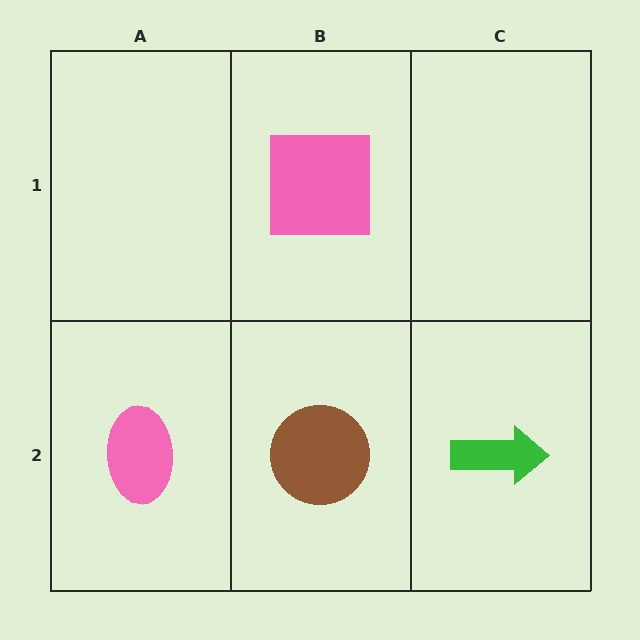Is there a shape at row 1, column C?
No, that cell is empty.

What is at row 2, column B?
A brown circle.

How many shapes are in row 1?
1 shape.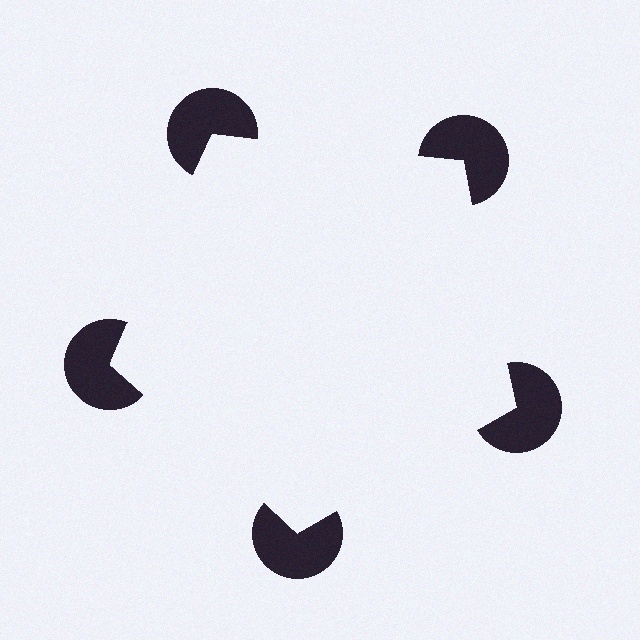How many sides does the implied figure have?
5 sides.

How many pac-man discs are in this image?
There are 5 — one at each vertex of the illusory pentagon.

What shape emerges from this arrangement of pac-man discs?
An illusory pentagon — its edges are inferred from the aligned wedge cuts in the pac-man discs, not physically drawn.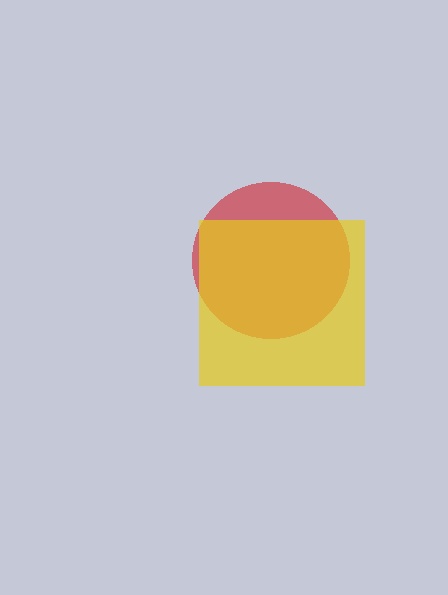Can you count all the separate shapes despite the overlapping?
Yes, there are 2 separate shapes.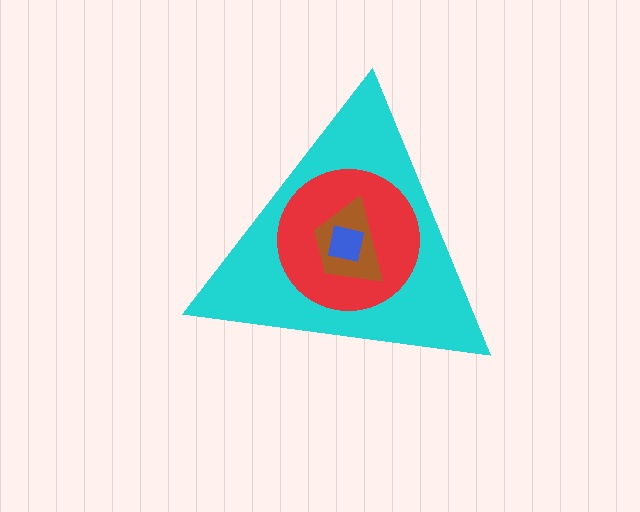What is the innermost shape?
The blue square.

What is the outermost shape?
The cyan triangle.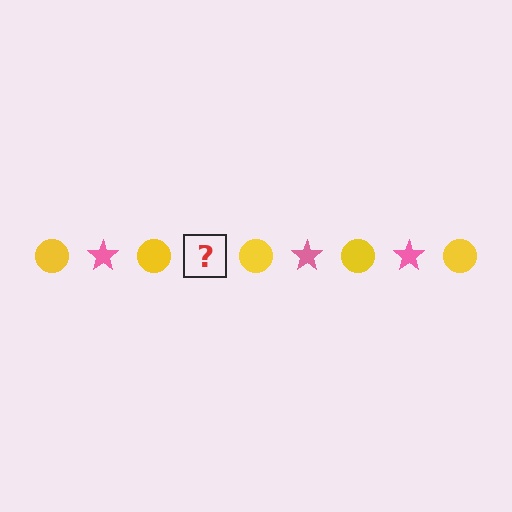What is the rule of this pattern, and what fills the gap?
The rule is that the pattern alternates between yellow circle and pink star. The gap should be filled with a pink star.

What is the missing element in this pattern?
The missing element is a pink star.